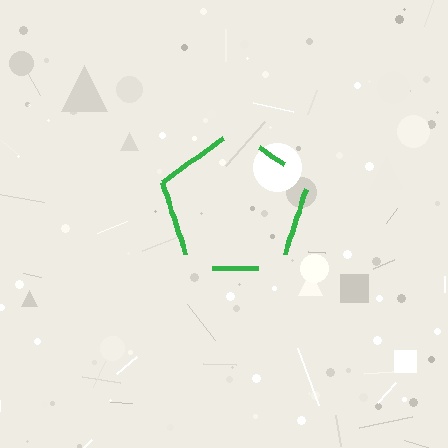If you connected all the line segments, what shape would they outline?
They would outline a pentagon.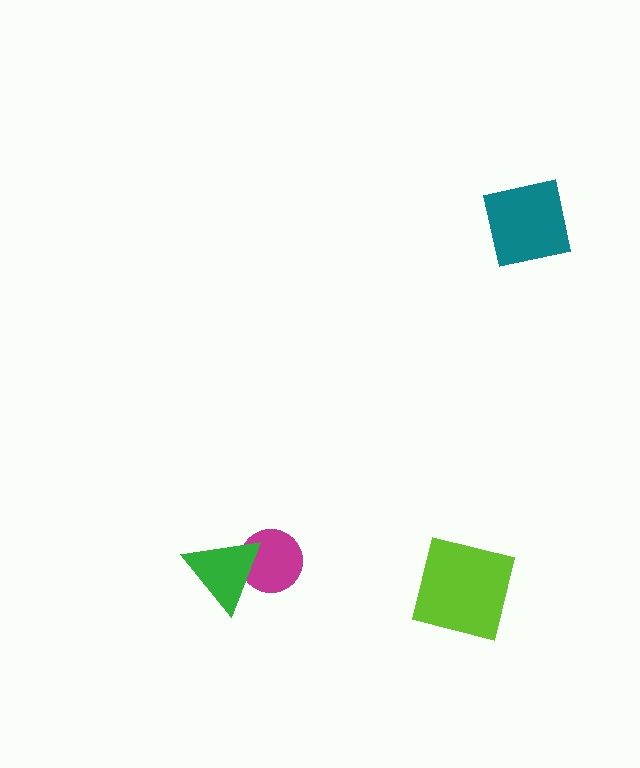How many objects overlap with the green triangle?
1 object overlaps with the green triangle.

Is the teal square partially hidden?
No, no other shape covers it.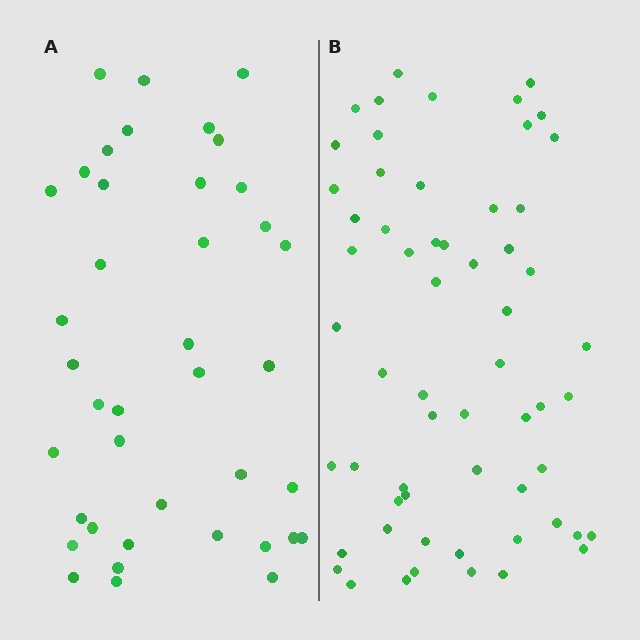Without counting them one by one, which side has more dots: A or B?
Region B (the right region) has more dots.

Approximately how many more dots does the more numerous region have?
Region B has approximately 20 more dots than region A.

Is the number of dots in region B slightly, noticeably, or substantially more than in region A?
Region B has substantially more. The ratio is roughly 1.5 to 1.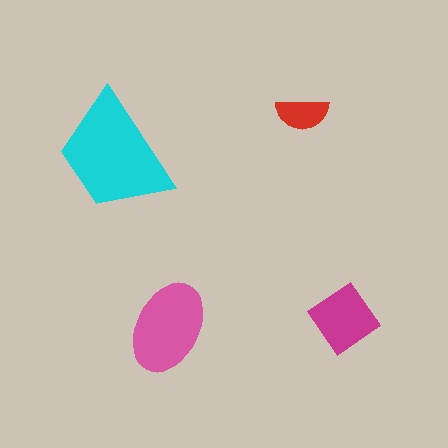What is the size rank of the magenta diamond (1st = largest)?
3rd.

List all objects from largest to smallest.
The cyan trapezoid, the pink ellipse, the magenta diamond, the red semicircle.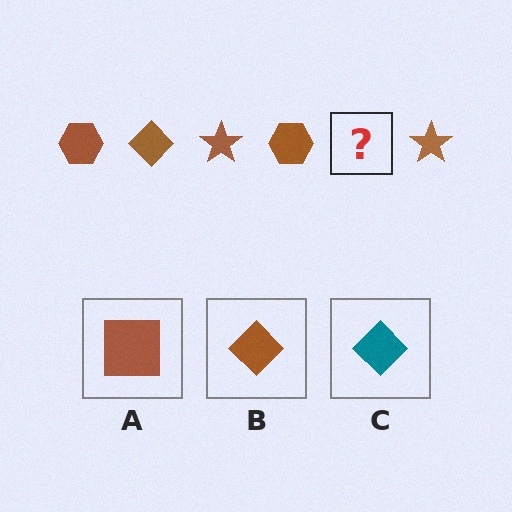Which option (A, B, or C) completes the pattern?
B.